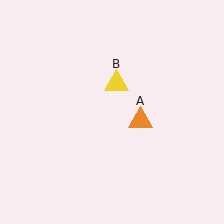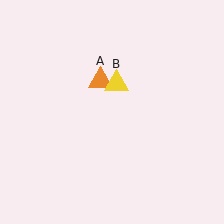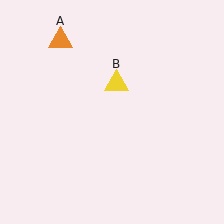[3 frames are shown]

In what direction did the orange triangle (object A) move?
The orange triangle (object A) moved up and to the left.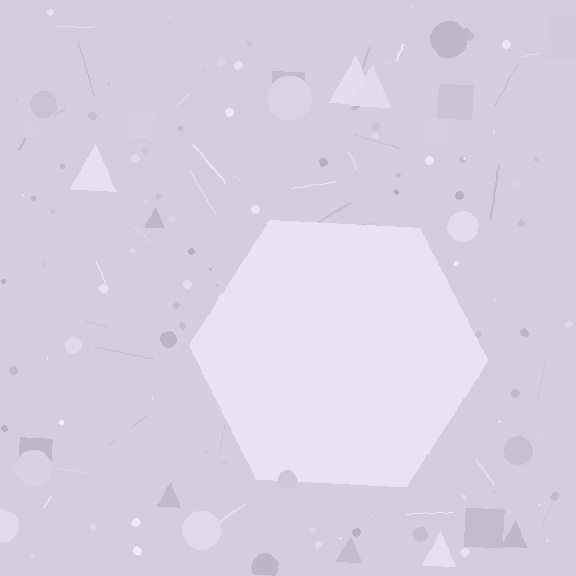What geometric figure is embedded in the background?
A hexagon is embedded in the background.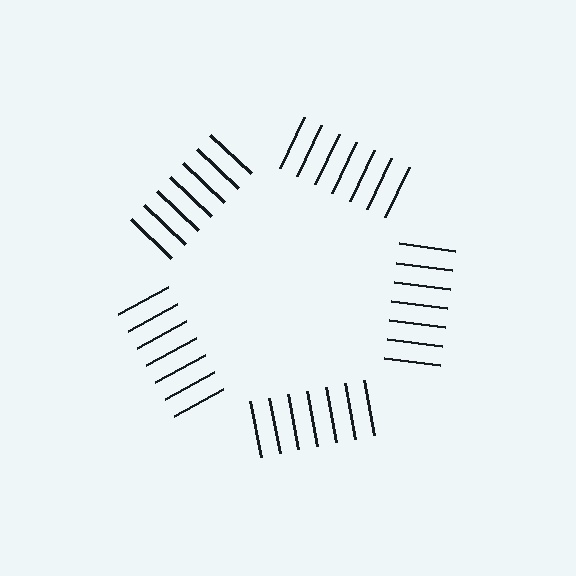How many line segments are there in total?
35 — 7 along each of the 5 edges.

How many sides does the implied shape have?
5 sides — the line-ends trace a pentagon.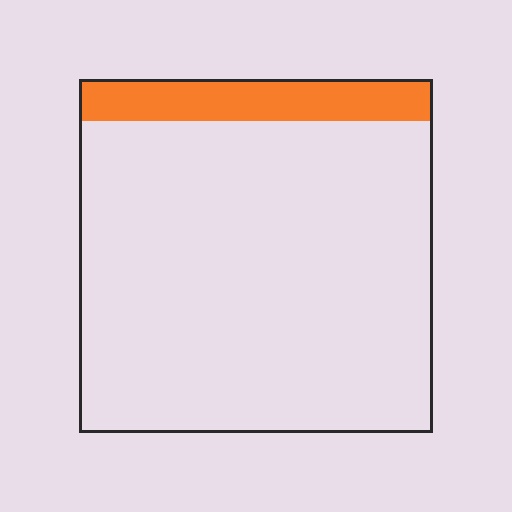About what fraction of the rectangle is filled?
About one eighth (1/8).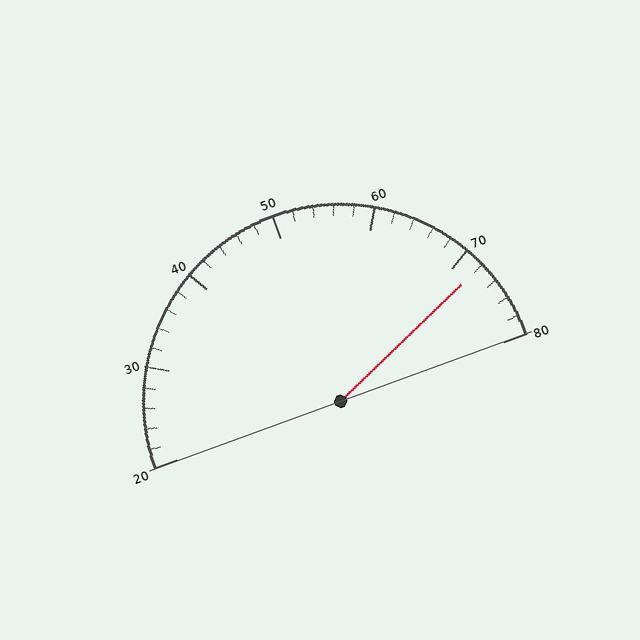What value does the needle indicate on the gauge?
The needle indicates approximately 72.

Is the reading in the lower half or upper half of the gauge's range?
The reading is in the upper half of the range (20 to 80).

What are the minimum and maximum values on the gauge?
The gauge ranges from 20 to 80.